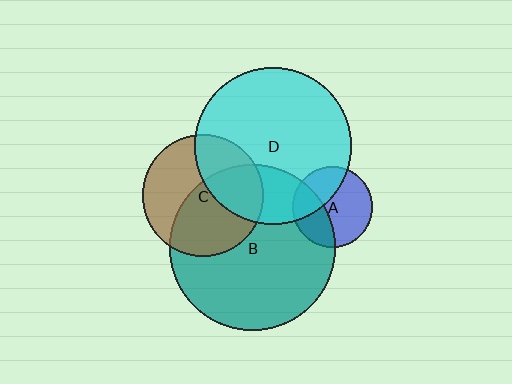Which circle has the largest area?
Circle B (teal).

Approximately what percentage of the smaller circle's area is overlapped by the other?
Approximately 35%.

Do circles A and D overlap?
Yes.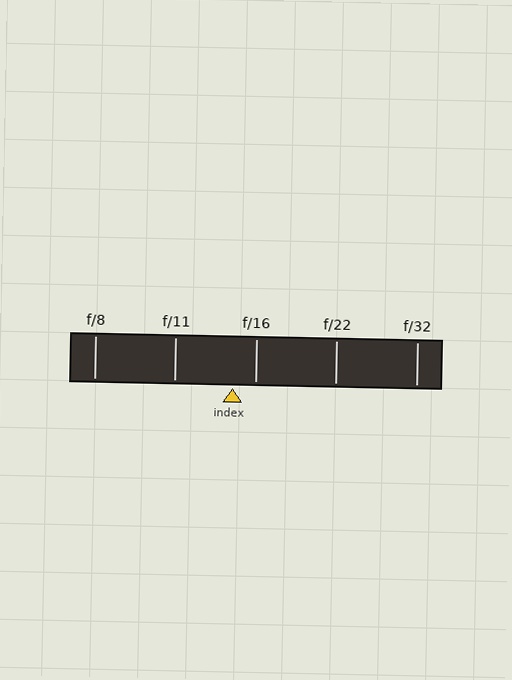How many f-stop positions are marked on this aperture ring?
There are 5 f-stop positions marked.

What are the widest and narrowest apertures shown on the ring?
The widest aperture shown is f/8 and the narrowest is f/32.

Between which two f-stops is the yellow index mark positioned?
The index mark is between f/11 and f/16.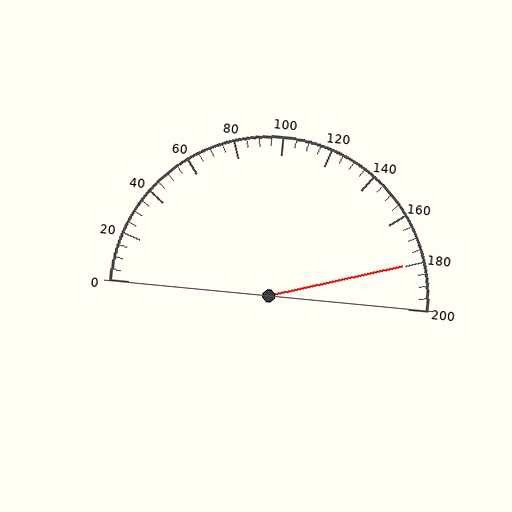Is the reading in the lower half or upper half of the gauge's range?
The reading is in the upper half of the range (0 to 200).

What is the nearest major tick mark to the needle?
The nearest major tick mark is 180.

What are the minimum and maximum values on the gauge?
The gauge ranges from 0 to 200.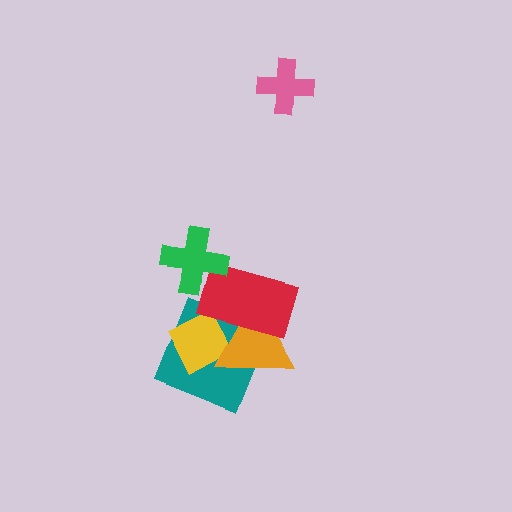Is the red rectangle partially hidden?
Yes, it is partially covered by another shape.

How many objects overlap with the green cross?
1 object overlaps with the green cross.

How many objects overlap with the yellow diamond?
3 objects overlap with the yellow diamond.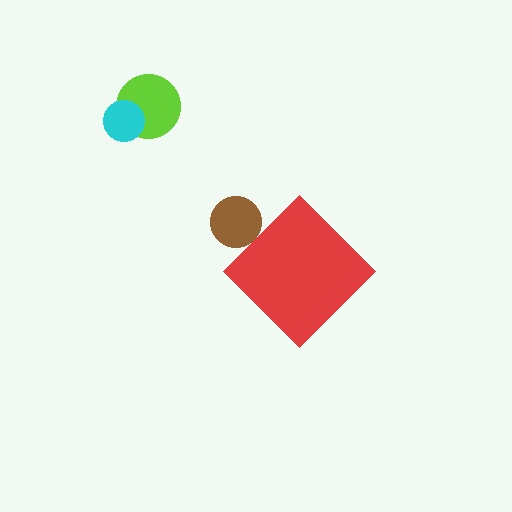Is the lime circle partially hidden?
No, the lime circle is fully visible.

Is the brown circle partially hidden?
Yes, the brown circle is partially hidden behind the red diamond.